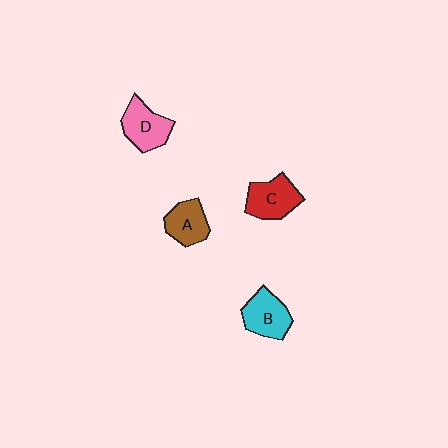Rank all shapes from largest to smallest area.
From largest to smallest: C (red), B (cyan), D (pink), A (brown).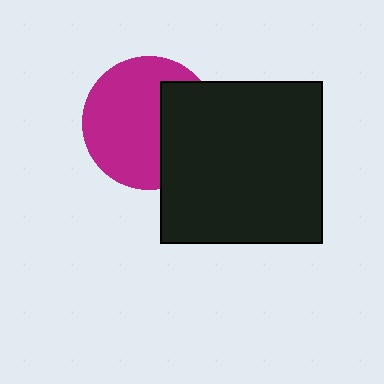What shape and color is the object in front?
The object in front is a black square.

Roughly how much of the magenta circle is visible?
About half of it is visible (roughly 65%).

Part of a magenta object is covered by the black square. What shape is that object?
It is a circle.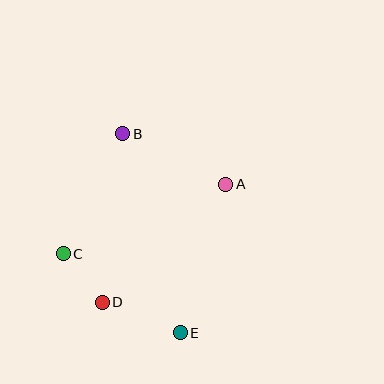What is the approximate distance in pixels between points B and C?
The distance between B and C is approximately 134 pixels.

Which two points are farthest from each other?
Points B and E are farthest from each other.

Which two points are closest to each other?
Points C and D are closest to each other.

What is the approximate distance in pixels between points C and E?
The distance between C and E is approximately 141 pixels.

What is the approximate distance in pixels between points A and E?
The distance between A and E is approximately 156 pixels.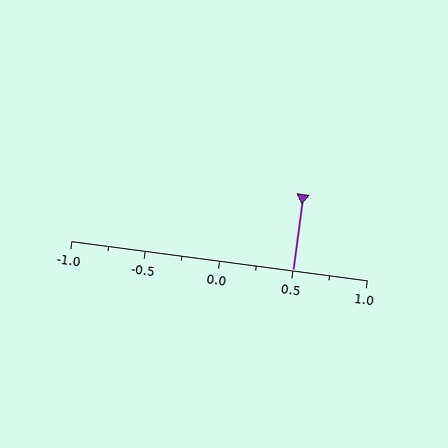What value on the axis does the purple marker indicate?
The marker indicates approximately 0.5.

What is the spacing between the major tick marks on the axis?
The major ticks are spaced 0.5 apart.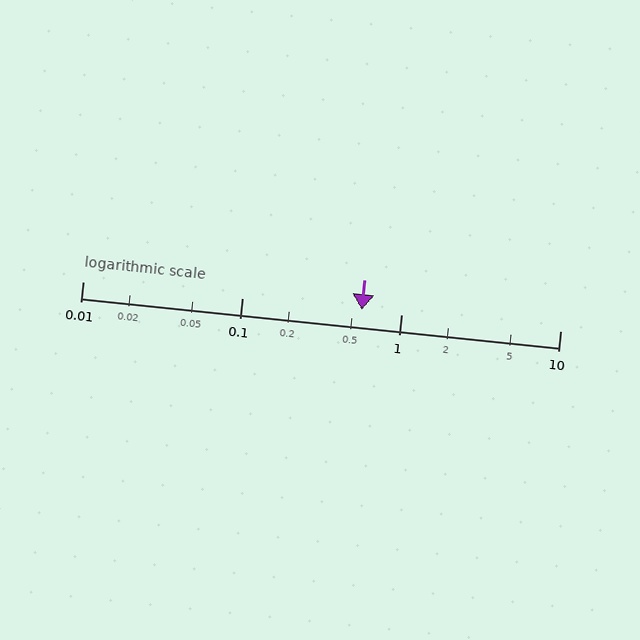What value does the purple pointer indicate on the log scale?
The pointer indicates approximately 0.57.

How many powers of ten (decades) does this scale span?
The scale spans 3 decades, from 0.01 to 10.